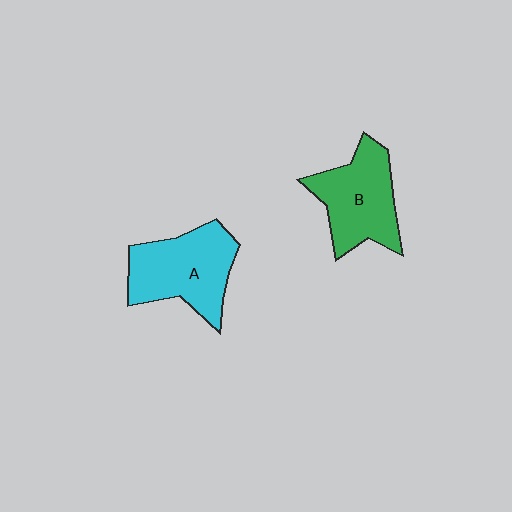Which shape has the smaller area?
Shape B (green).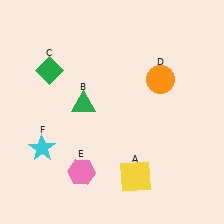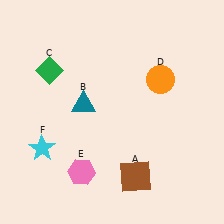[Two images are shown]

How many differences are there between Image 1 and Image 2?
There are 2 differences between the two images.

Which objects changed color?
A changed from yellow to brown. B changed from green to teal.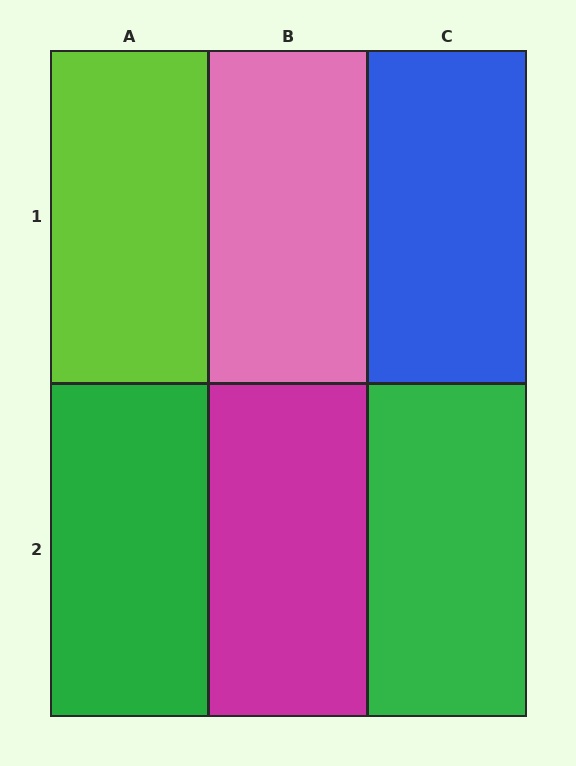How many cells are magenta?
1 cell is magenta.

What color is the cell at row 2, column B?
Magenta.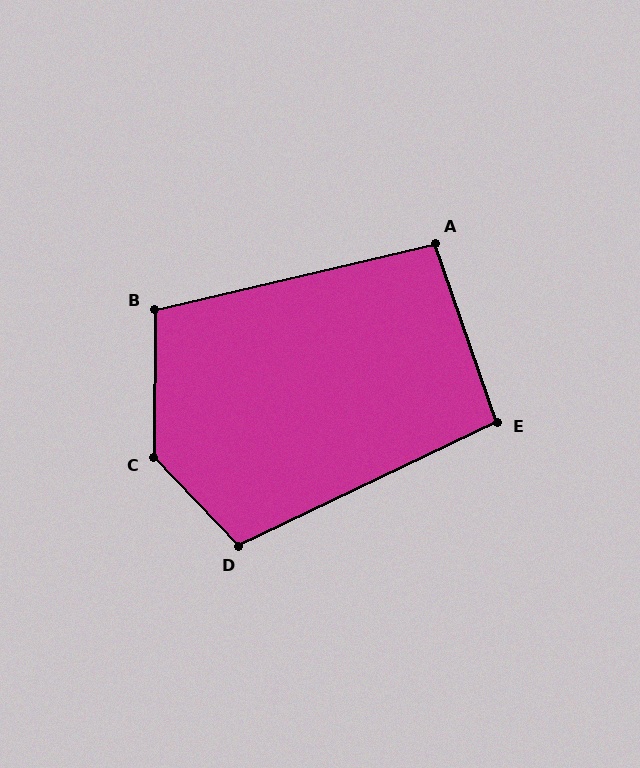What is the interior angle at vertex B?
Approximately 103 degrees (obtuse).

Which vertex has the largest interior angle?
C, at approximately 136 degrees.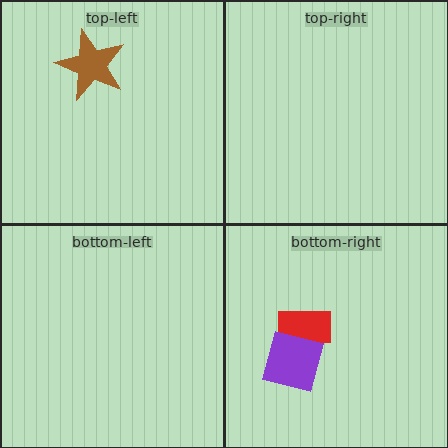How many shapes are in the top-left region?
1.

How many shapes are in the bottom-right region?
2.